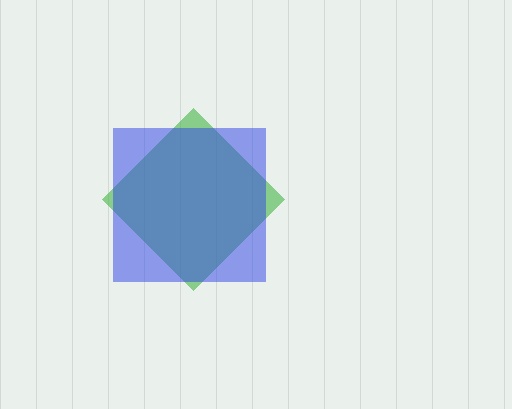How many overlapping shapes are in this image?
There are 2 overlapping shapes in the image.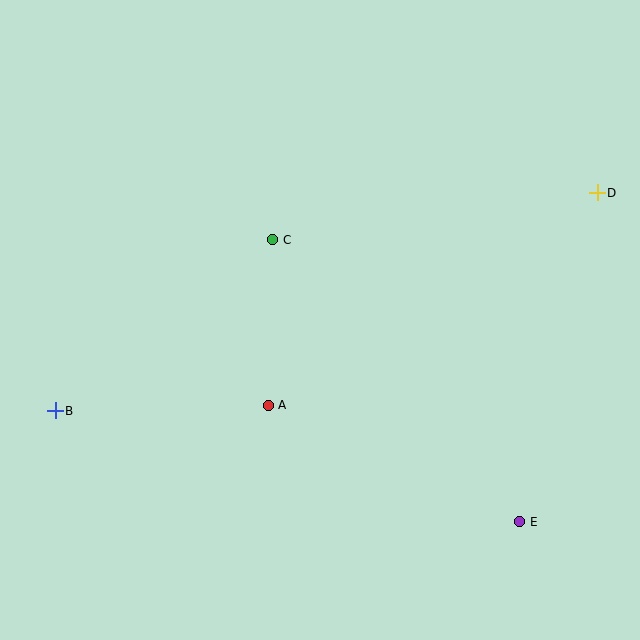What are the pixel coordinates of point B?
Point B is at (55, 411).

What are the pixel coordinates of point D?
Point D is at (597, 193).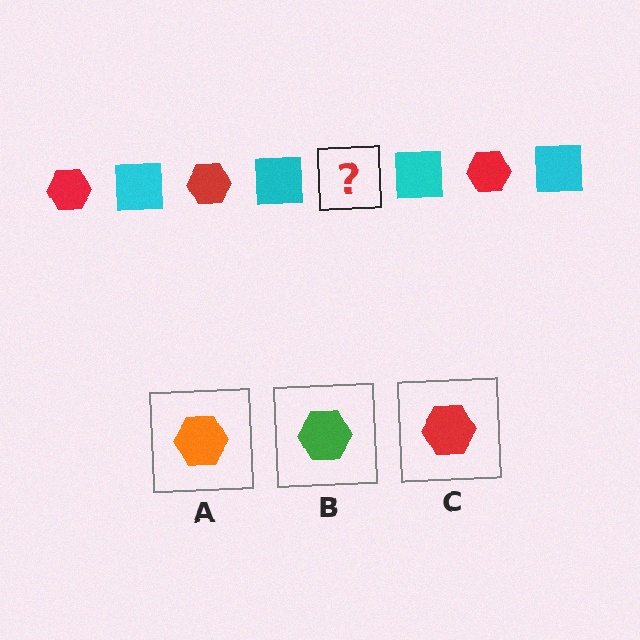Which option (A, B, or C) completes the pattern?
C.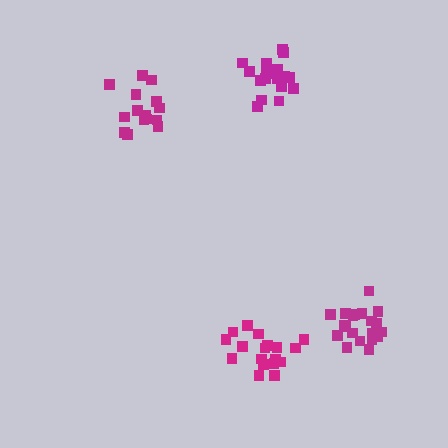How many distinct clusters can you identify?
There are 4 distinct clusters.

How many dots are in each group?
Group 1: 18 dots, Group 2: 15 dots, Group 3: 19 dots, Group 4: 20 dots (72 total).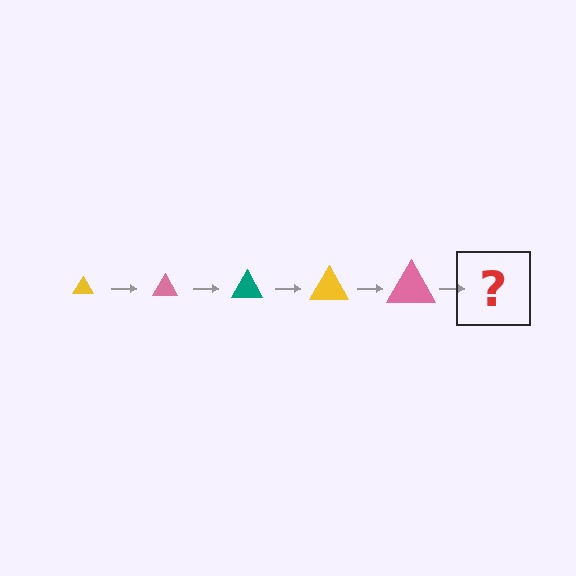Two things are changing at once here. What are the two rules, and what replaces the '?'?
The two rules are that the triangle grows larger each step and the color cycles through yellow, pink, and teal. The '?' should be a teal triangle, larger than the previous one.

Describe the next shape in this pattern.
It should be a teal triangle, larger than the previous one.